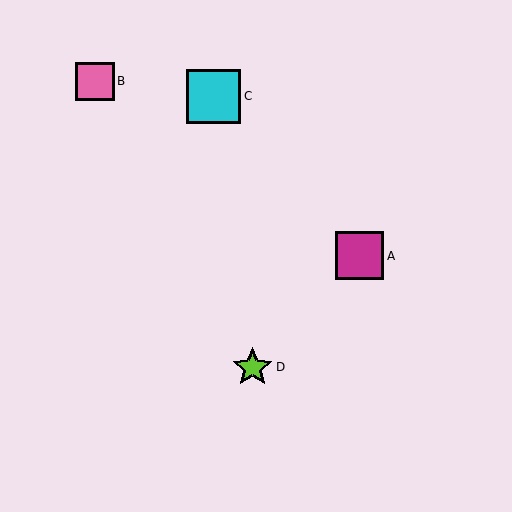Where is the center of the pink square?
The center of the pink square is at (95, 81).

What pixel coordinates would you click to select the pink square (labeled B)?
Click at (95, 81) to select the pink square B.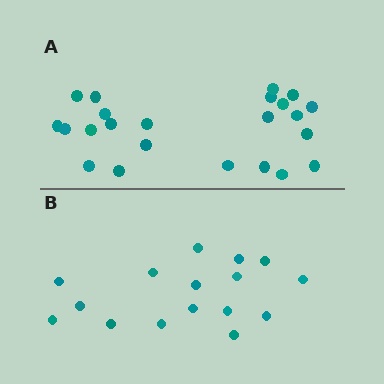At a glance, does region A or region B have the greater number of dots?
Region A (the top region) has more dots.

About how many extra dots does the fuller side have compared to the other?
Region A has roughly 8 or so more dots than region B.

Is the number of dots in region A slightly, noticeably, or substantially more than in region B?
Region A has noticeably more, but not dramatically so. The ratio is roughly 1.4 to 1.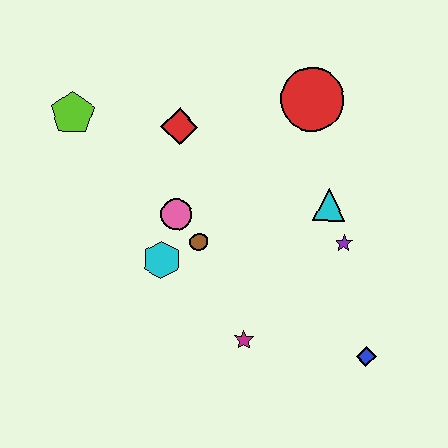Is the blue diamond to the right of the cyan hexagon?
Yes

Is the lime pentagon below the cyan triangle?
No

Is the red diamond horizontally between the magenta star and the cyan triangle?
No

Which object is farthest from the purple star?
The lime pentagon is farthest from the purple star.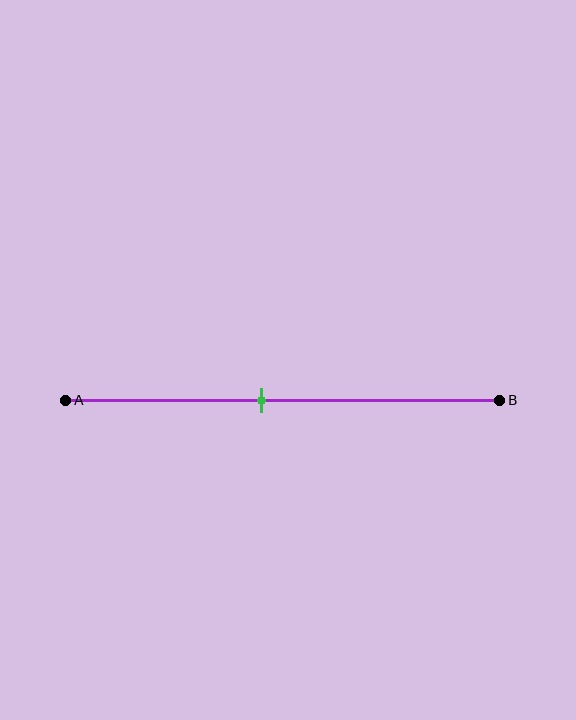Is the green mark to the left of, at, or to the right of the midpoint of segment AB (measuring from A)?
The green mark is to the left of the midpoint of segment AB.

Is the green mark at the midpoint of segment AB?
No, the mark is at about 45% from A, not at the 50% midpoint.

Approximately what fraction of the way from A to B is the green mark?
The green mark is approximately 45% of the way from A to B.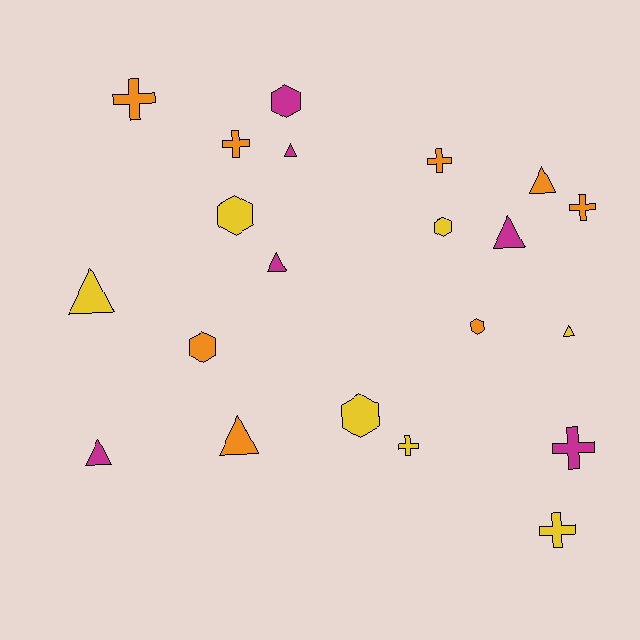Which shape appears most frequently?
Triangle, with 8 objects.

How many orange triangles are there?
There are 2 orange triangles.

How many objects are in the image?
There are 21 objects.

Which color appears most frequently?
Orange, with 8 objects.